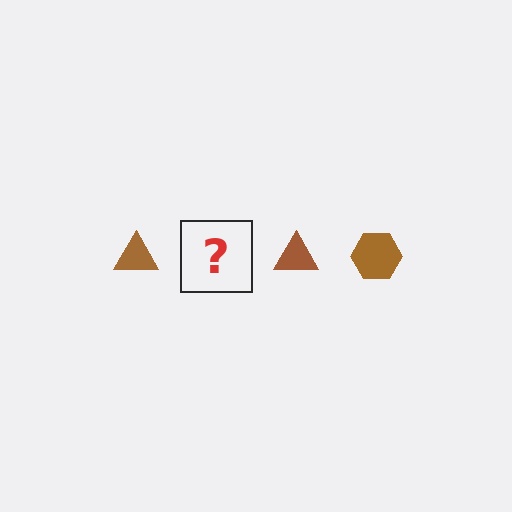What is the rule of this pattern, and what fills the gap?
The rule is that the pattern cycles through triangle, hexagon shapes in brown. The gap should be filled with a brown hexagon.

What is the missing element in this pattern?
The missing element is a brown hexagon.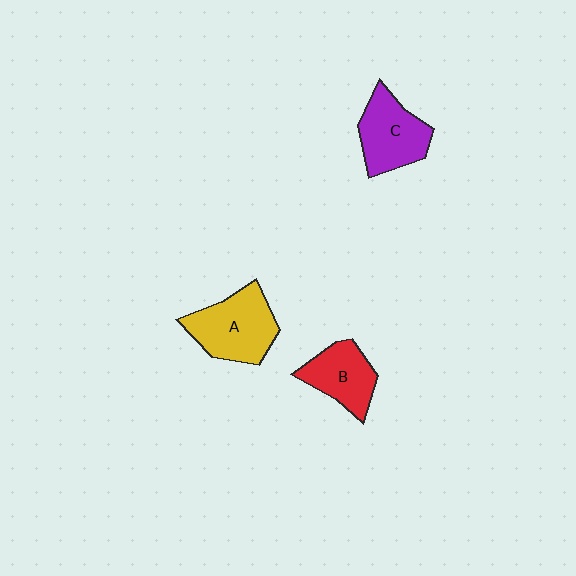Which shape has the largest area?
Shape A (yellow).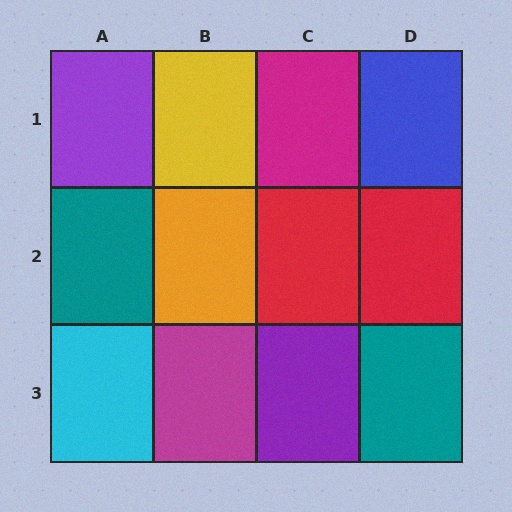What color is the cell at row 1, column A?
Purple.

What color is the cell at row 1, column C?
Magenta.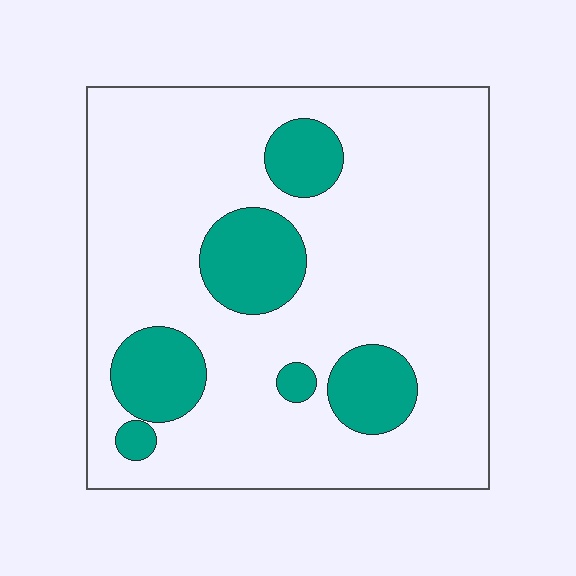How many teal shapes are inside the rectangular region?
6.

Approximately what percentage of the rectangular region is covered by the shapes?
Approximately 20%.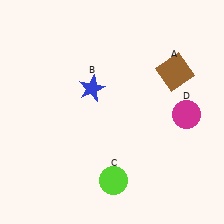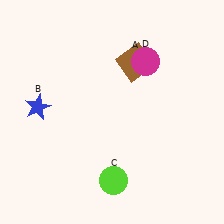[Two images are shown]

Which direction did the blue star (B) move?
The blue star (B) moved left.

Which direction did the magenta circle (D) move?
The magenta circle (D) moved up.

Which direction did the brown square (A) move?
The brown square (A) moved left.